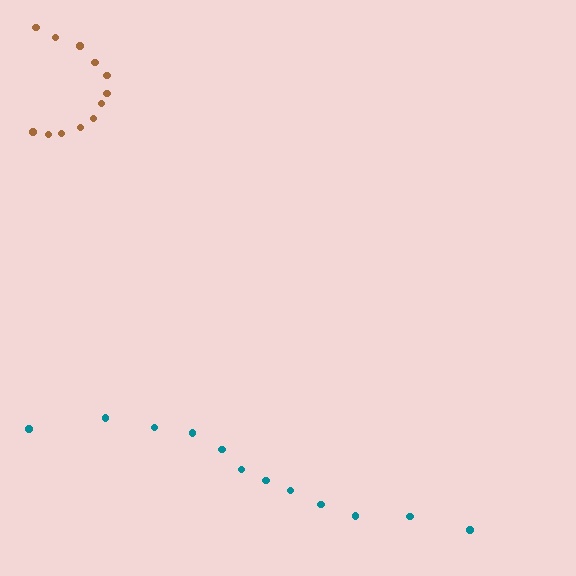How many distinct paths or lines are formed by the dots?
There are 2 distinct paths.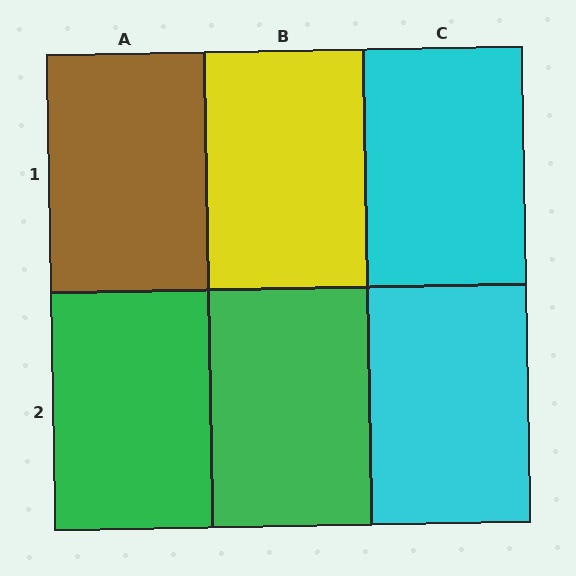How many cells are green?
2 cells are green.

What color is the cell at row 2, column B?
Green.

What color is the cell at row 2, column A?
Green.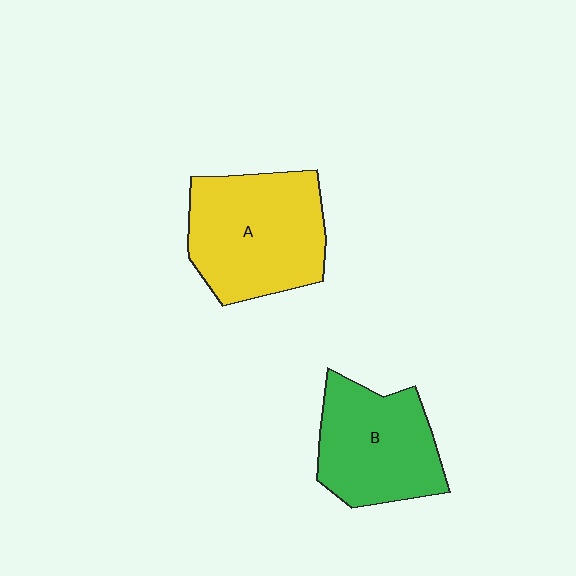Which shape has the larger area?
Shape A (yellow).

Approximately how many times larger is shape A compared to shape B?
Approximately 1.2 times.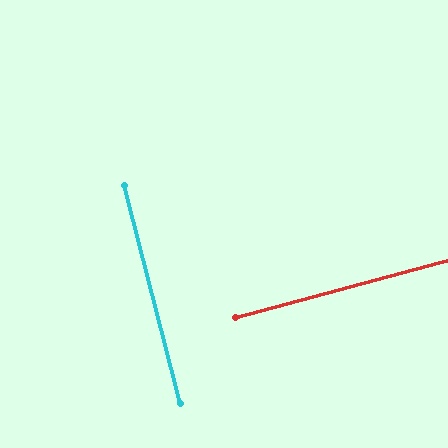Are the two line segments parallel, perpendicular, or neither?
Perpendicular — they meet at approximately 89°.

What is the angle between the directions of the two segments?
Approximately 89 degrees.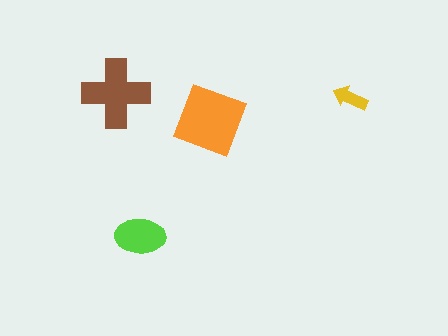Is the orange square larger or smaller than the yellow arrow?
Larger.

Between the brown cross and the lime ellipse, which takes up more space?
The brown cross.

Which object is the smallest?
The yellow arrow.